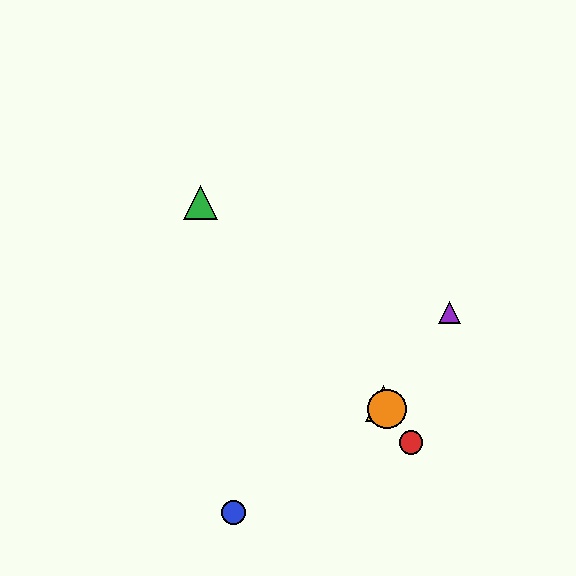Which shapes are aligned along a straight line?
The red circle, the yellow triangle, the orange circle are aligned along a straight line.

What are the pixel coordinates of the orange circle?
The orange circle is at (387, 409).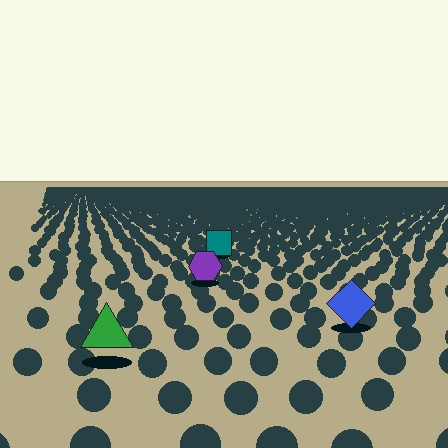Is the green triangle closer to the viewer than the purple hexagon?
Yes. The green triangle is closer — you can tell from the texture gradient: the ground texture is coarser near it.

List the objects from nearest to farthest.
From nearest to farthest: the green triangle, the blue diamond, the purple hexagon, the teal square.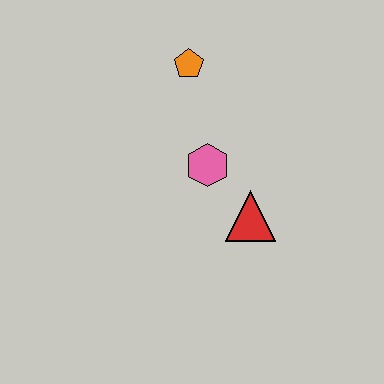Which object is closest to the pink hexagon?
The red triangle is closest to the pink hexagon.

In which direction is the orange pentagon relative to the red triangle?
The orange pentagon is above the red triangle.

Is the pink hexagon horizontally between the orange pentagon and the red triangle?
Yes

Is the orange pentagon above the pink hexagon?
Yes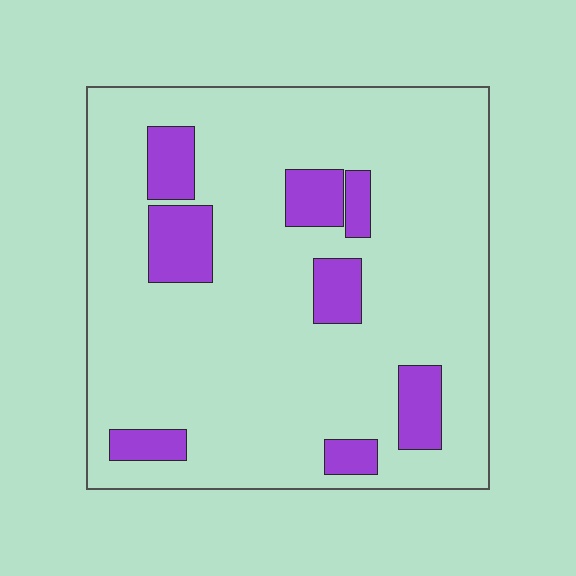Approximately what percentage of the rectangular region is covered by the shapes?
Approximately 15%.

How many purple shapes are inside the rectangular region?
8.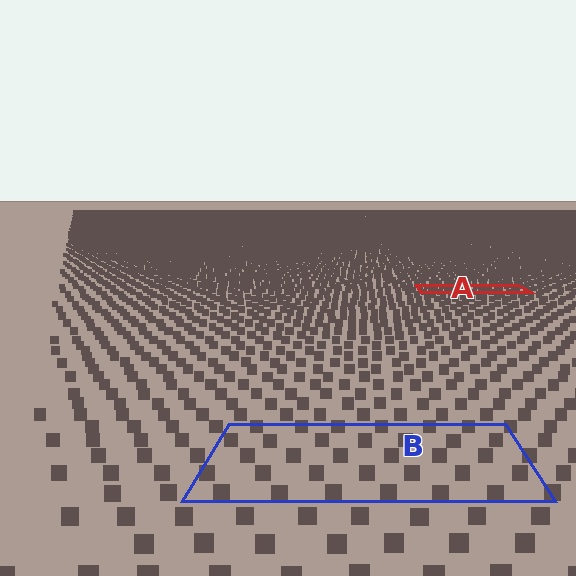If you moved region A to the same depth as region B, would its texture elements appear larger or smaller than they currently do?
They would appear larger. At a closer depth, the same texture elements are projected at a bigger on-screen size.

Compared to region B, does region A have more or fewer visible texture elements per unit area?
Region A has more texture elements per unit area — they are packed more densely because it is farther away.